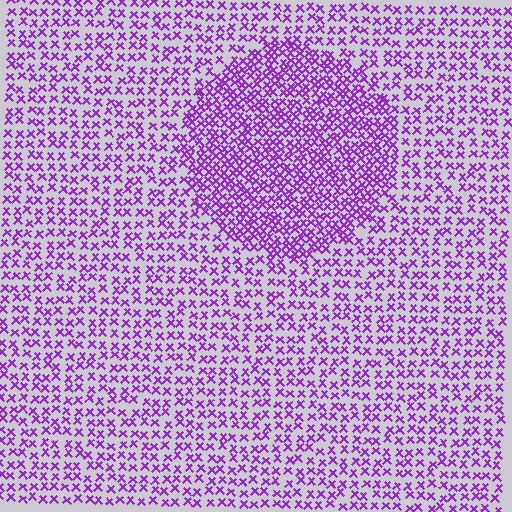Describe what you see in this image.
The image contains small purple elements arranged at two different densities. A circle-shaped region is visible where the elements are more densely packed than the surrounding area.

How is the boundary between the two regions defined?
The boundary is defined by a change in element density (approximately 1.9x ratio). All elements are the same color, size, and shape.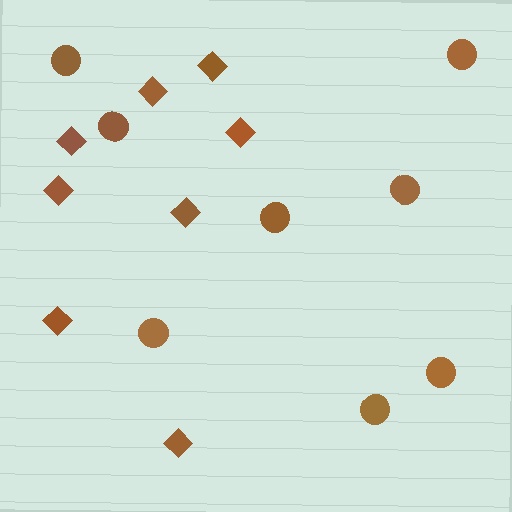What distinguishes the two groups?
There are 2 groups: one group of diamonds (8) and one group of circles (8).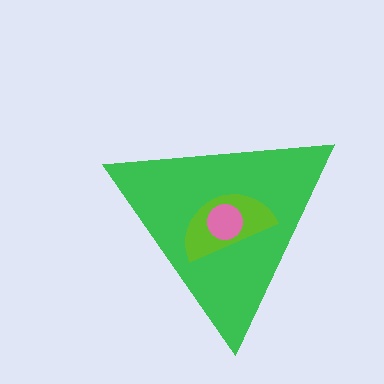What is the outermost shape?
The green triangle.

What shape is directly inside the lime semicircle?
The pink circle.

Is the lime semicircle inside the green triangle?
Yes.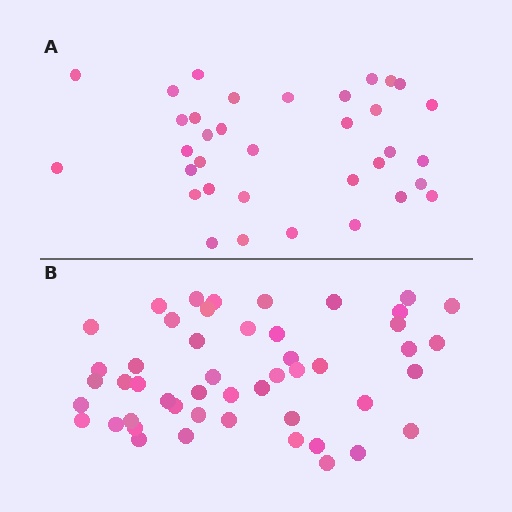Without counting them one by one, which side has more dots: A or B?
Region B (the bottom region) has more dots.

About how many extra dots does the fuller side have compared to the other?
Region B has approximately 15 more dots than region A.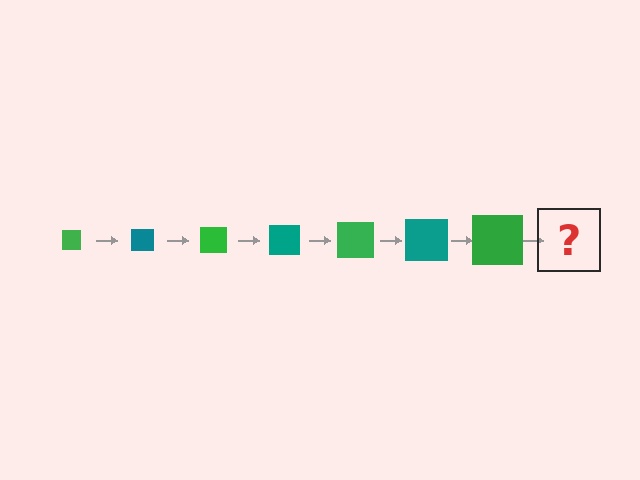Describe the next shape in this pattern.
It should be a teal square, larger than the previous one.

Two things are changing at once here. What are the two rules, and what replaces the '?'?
The two rules are that the square grows larger each step and the color cycles through green and teal. The '?' should be a teal square, larger than the previous one.